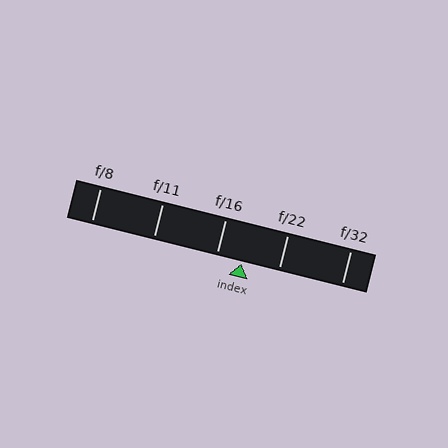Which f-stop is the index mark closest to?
The index mark is closest to f/16.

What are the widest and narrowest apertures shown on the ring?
The widest aperture shown is f/8 and the narrowest is f/32.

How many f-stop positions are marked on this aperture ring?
There are 5 f-stop positions marked.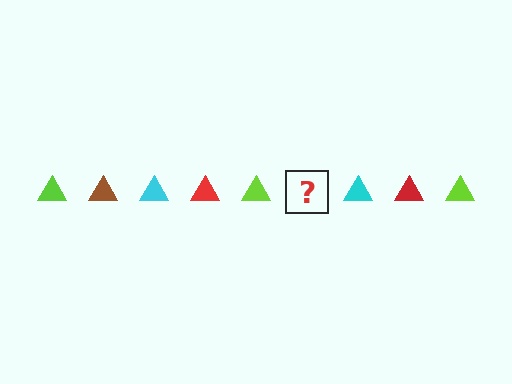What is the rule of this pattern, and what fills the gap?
The rule is that the pattern cycles through lime, brown, cyan, red triangles. The gap should be filled with a brown triangle.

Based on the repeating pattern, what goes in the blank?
The blank should be a brown triangle.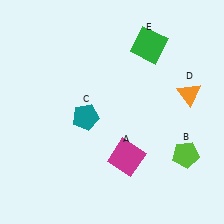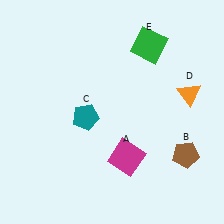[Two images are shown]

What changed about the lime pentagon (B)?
In Image 1, B is lime. In Image 2, it changed to brown.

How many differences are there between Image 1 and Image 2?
There is 1 difference between the two images.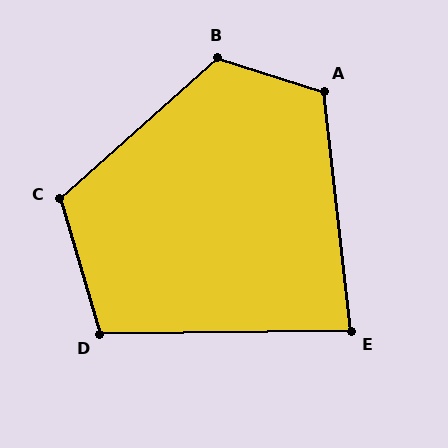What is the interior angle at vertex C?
Approximately 115 degrees (obtuse).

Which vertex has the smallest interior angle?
E, at approximately 84 degrees.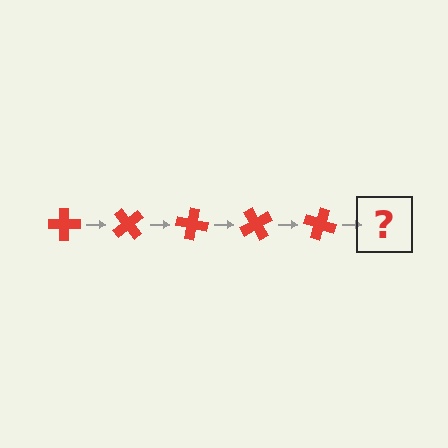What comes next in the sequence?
The next element should be a red cross rotated 250 degrees.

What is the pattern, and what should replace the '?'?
The pattern is that the cross rotates 50 degrees each step. The '?' should be a red cross rotated 250 degrees.